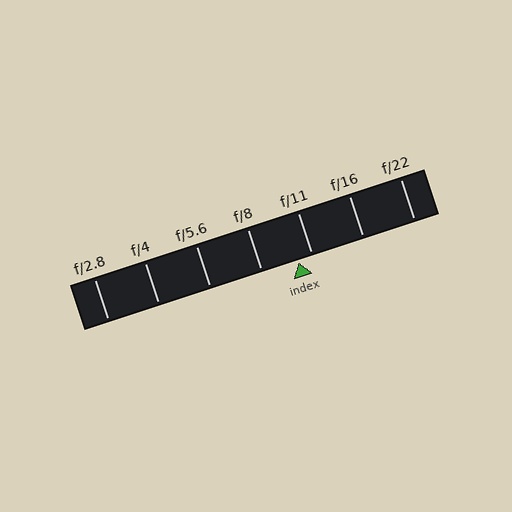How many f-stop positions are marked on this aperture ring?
There are 7 f-stop positions marked.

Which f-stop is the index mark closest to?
The index mark is closest to f/11.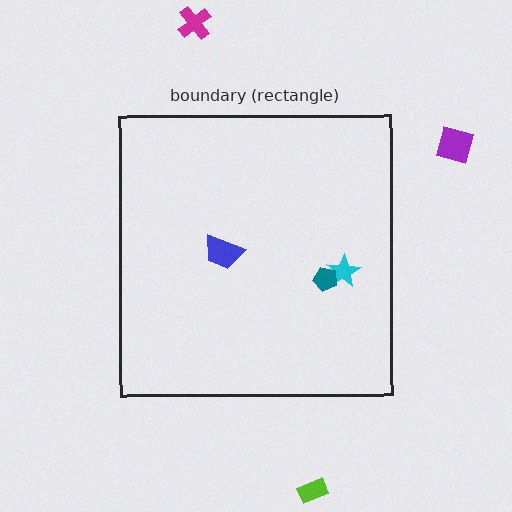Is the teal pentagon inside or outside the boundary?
Inside.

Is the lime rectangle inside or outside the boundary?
Outside.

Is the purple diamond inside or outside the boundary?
Outside.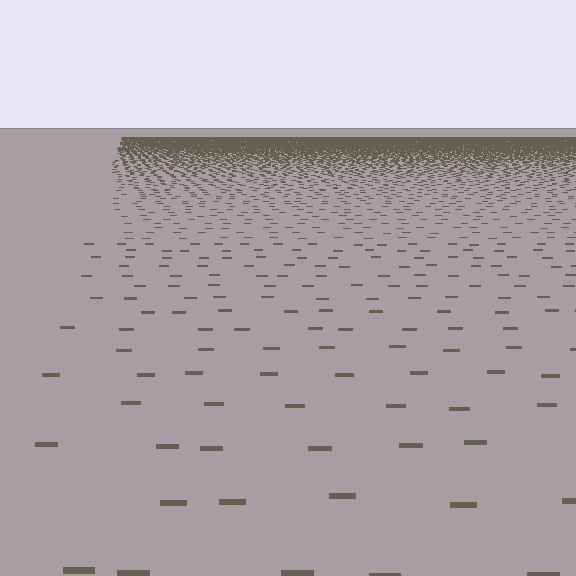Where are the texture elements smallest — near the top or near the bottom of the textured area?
Near the top.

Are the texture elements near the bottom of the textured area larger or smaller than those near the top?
Larger. Near the bottom, elements are closer to the viewer and appear at a bigger on-screen size.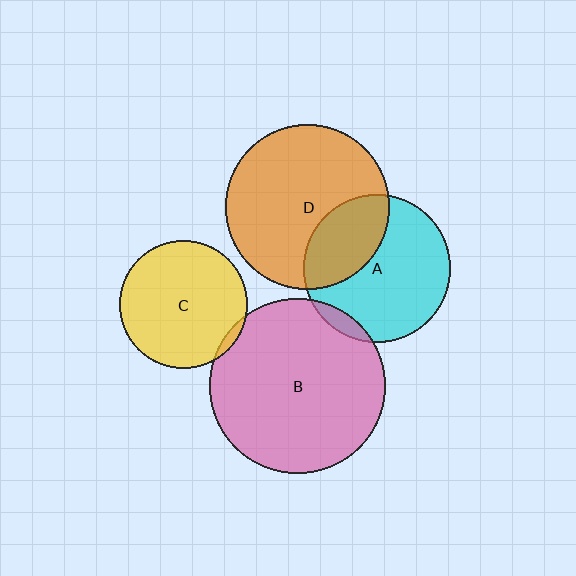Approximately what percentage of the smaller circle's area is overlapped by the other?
Approximately 30%.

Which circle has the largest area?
Circle B (pink).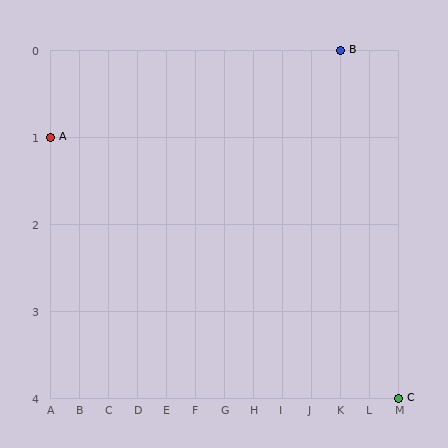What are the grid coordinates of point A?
Point A is at grid coordinates (A, 1).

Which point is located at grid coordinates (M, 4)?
Point C is at (M, 4).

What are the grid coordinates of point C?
Point C is at grid coordinates (M, 4).